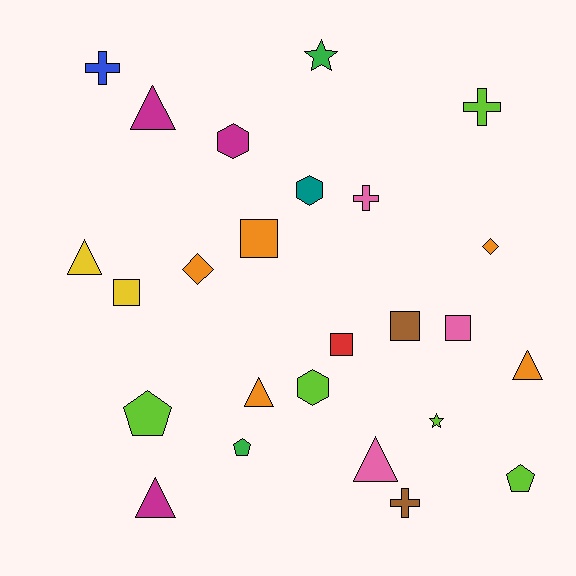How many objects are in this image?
There are 25 objects.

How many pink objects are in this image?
There are 3 pink objects.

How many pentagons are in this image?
There are 3 pentagons.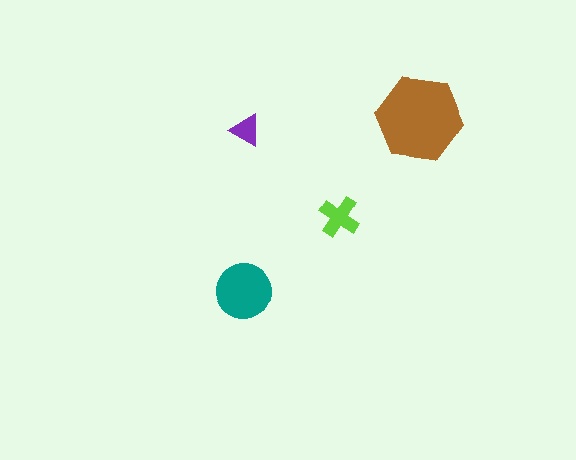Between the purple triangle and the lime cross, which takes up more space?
The lime cross.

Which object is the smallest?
The purple triangle.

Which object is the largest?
The brown hexagon.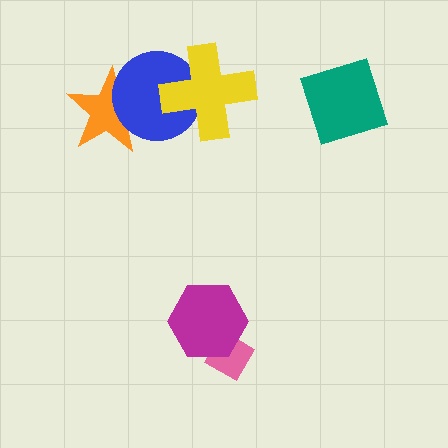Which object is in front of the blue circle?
The yellow cross is in front of the blue circle.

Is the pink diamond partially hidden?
Yes, it is partially covered by another shape.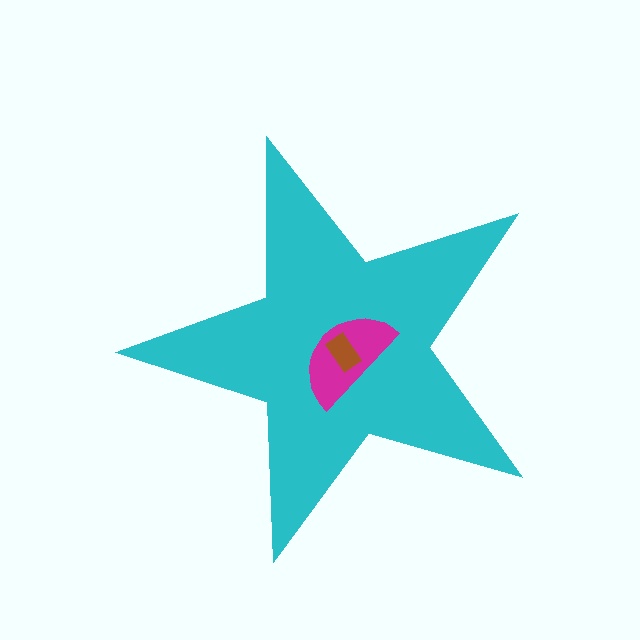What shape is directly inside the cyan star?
The magenta semicircle.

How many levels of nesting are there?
3.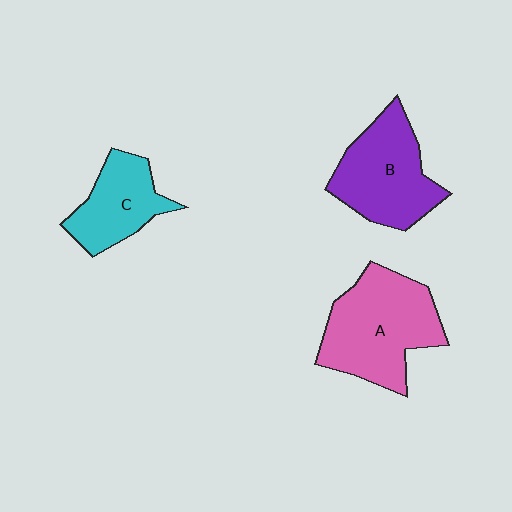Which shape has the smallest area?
Shape C (cyan).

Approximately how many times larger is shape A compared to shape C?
Approximately 1.7 times.